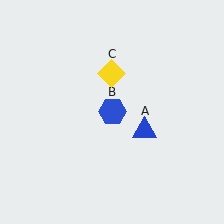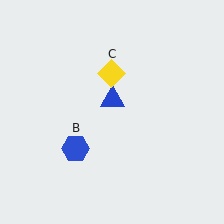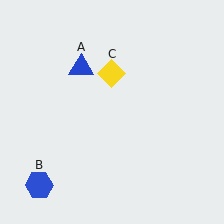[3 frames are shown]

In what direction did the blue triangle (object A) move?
The blue triangle (object A) moved up and to the left.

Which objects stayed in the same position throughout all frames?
Yellow diamond (object C) remained stationary.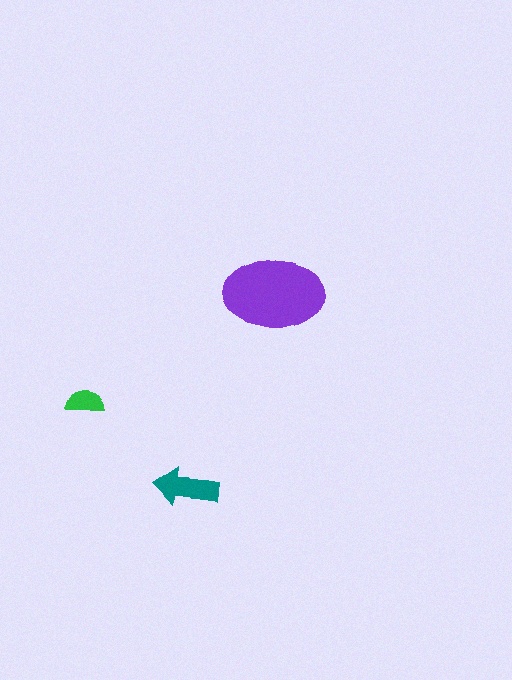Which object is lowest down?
The teal arrow is bottommost.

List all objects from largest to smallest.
The purple ellipse, the teal arrow, the green semicircle.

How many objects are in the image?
There are 3 objects in the image.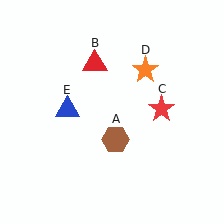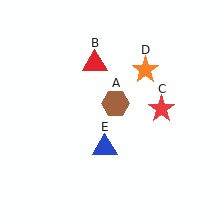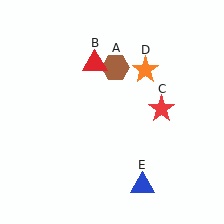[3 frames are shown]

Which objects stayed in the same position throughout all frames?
Red triangle (object B) and red star (object C) and orange star (object D) remained stationary.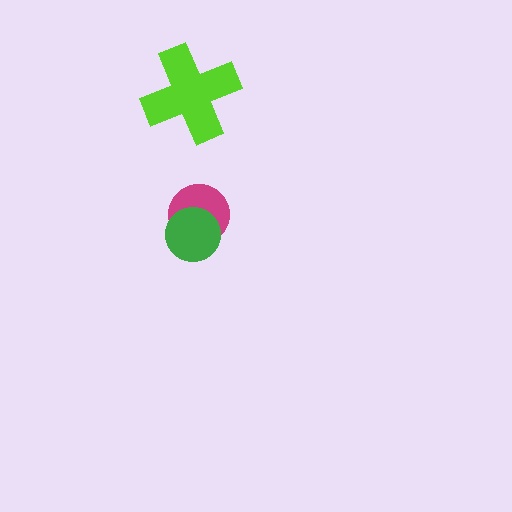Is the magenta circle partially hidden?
Yes, it is partially covered by another shape.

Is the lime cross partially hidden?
No, no other shape covers it.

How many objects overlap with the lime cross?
0 objects overlap with the lime cross.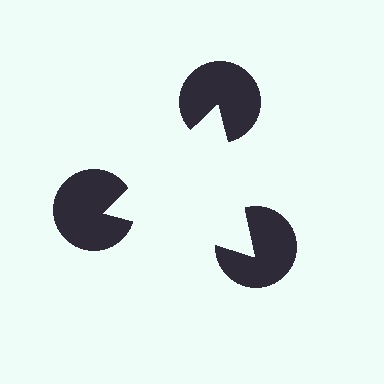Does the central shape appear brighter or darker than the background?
It typically appears slightly brighter than the background, even though no actual brightness change is drawn.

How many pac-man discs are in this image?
There are 3 — one at each vertex of the illusory triangle.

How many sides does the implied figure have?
3 sides.